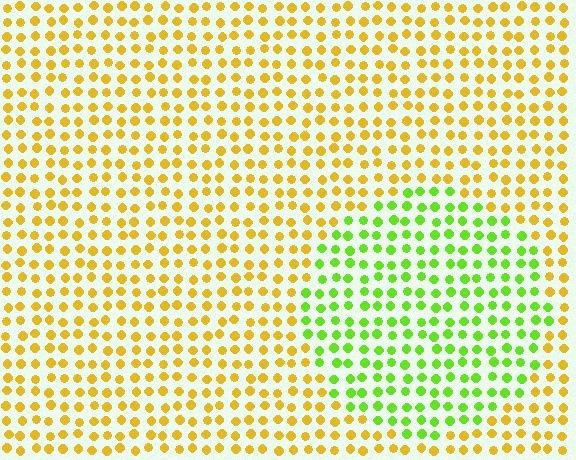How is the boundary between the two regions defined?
The boundary is defined purely by a slight shift in hue (about 53 degrees). Spacing, size, and orientation are identical on both sides.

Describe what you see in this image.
The image is filled with small yellow elements in a uniform arrangement. A circle-shaped region is visible where the elements are tinted to a slightly different hue, forming a subtle color boundary.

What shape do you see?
I see a circle.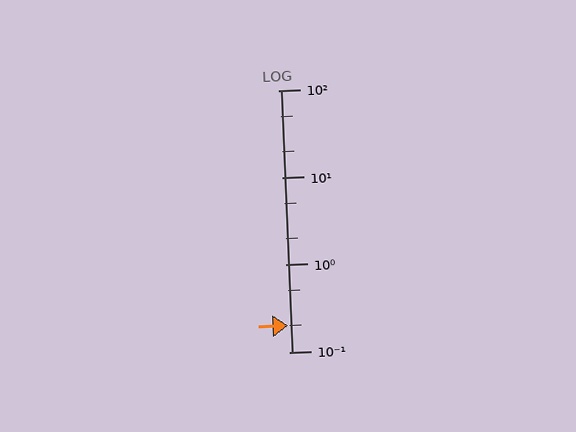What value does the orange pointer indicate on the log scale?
The pointer indicates approximately 0.2.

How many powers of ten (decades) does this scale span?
The scale spans 3 decades, from 0.1 to 100.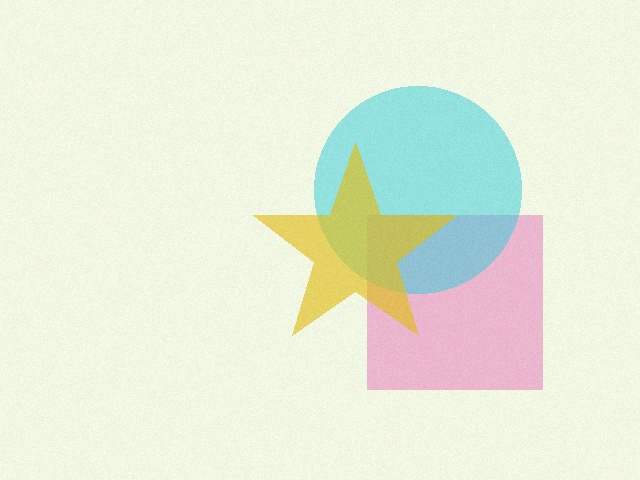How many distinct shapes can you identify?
There are 3 distinct shapes: a pink square, a cyan circle, a yellow star.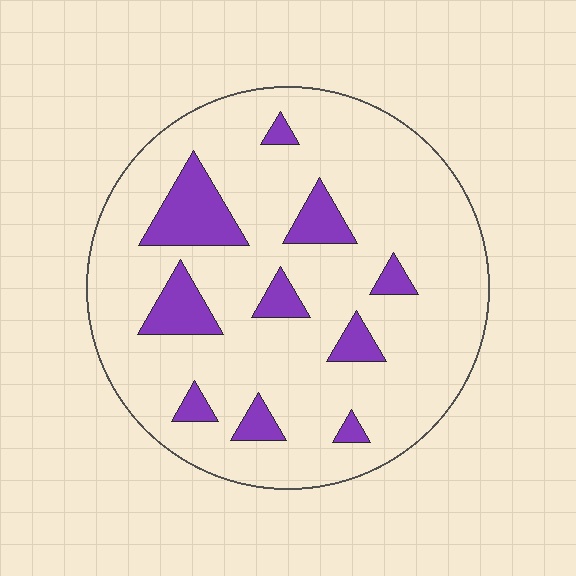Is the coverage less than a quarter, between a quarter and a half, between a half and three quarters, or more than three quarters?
Less than a quarter.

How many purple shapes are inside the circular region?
10.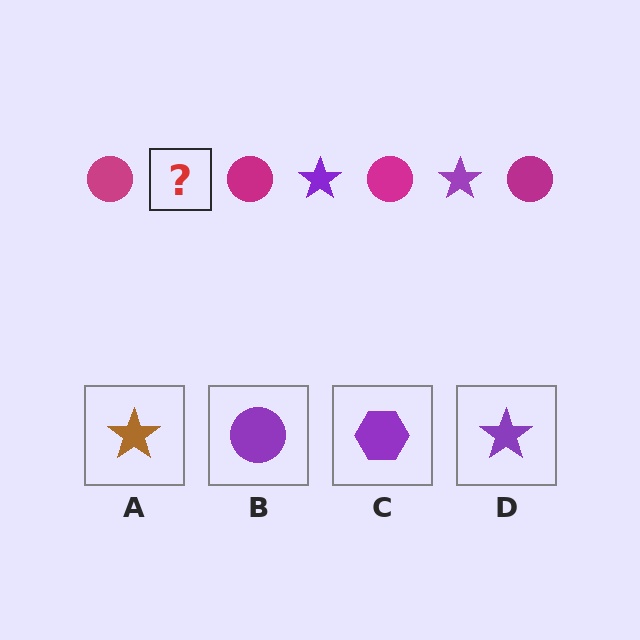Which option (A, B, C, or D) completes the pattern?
D.